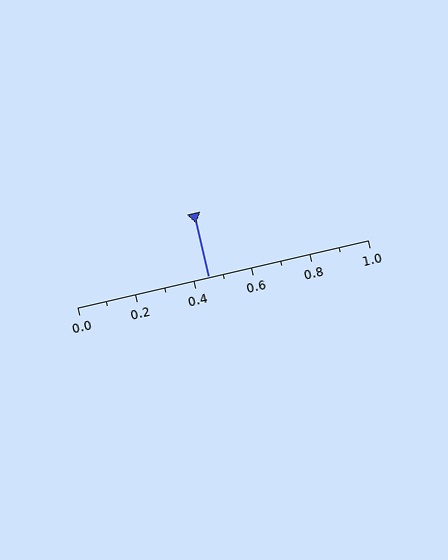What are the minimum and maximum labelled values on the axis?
The axis runs from 0.0 to 1.0.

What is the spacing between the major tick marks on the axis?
The major ticks are spaced 0.2 apart.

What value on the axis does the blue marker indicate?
The marker indicates approximately 0.45.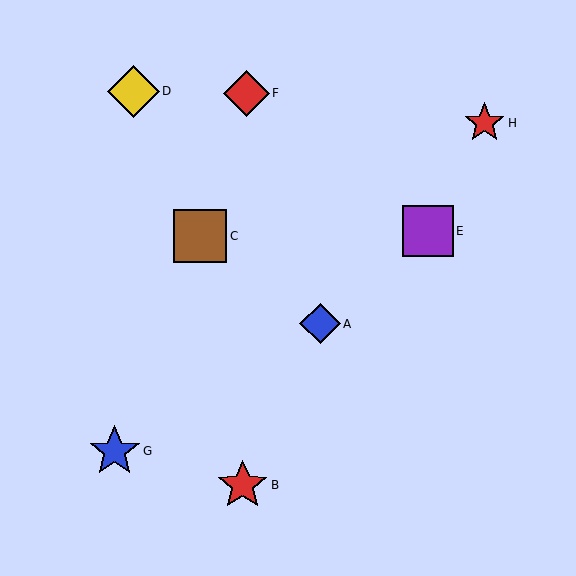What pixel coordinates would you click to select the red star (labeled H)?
Click at (484, 123) to select the red star H.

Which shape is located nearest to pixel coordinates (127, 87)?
The yellow diamond (labeled D) at (133, 91) is nearest to that location.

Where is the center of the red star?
The center of the red star is at (484, 123).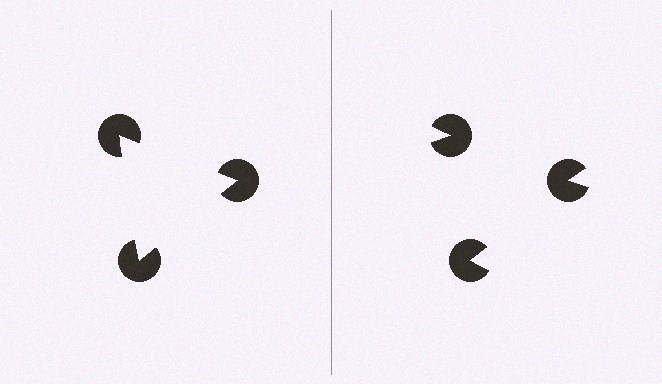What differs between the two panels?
The pac-man discs are positioned identically on both sides; only the wedge orientations differ. On the left they align to a triangle; on the right they are misaligned.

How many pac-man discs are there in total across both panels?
6 — 3 on each side.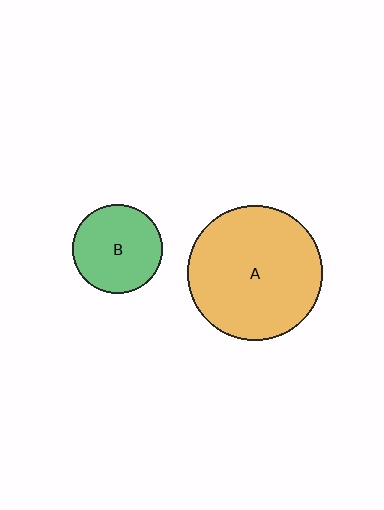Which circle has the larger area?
Circle A (orange).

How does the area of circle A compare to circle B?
Approximately 2.3 times.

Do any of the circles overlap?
No, none of the circles overlap.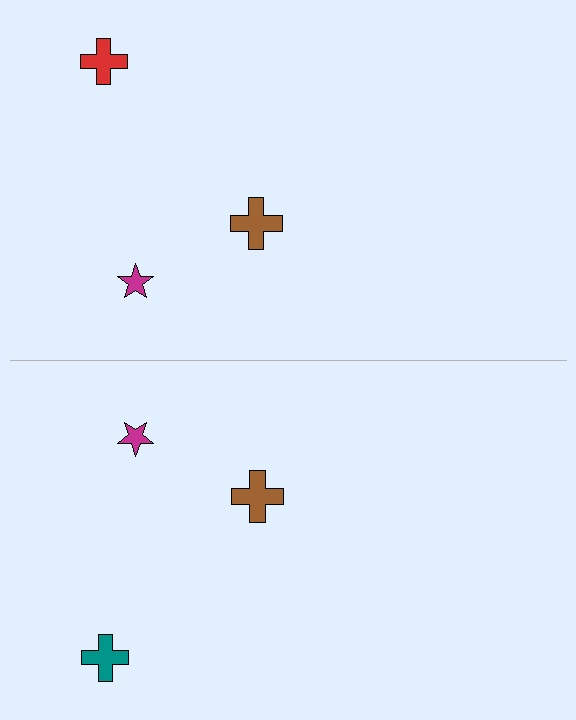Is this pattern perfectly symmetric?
No, the pattern is not perfectly symmetric. The teal cross on the bottom side breaks the symmetry — its mirror counterpart is red.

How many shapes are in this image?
There are 6 shapes in this image.